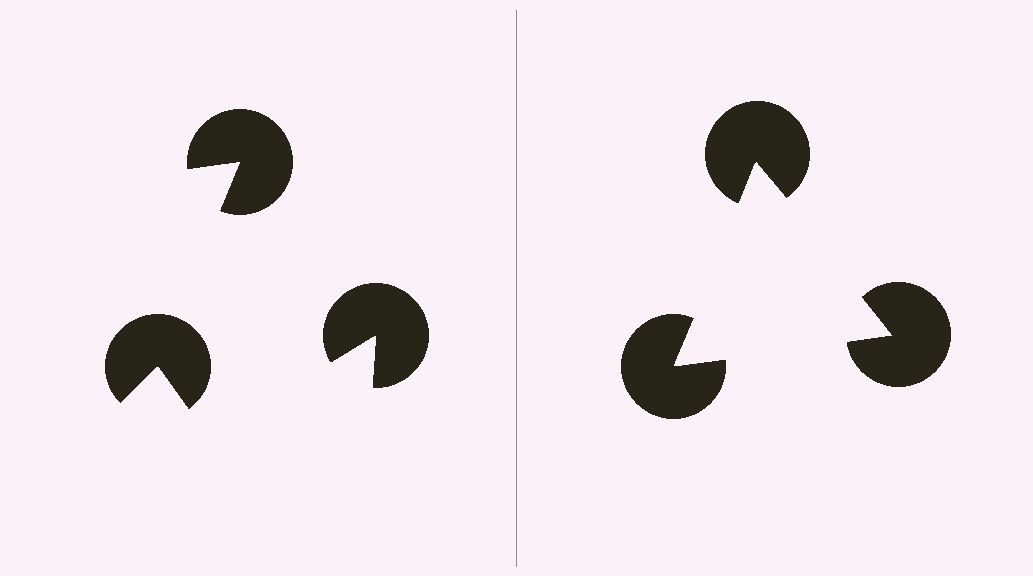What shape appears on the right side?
An illusory triangle.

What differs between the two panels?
The pac-man discs are positioned identically on both sides; only the wedge orientations differ. On the right they align to a triangle; on the left they are misaligned.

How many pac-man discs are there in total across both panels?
6 — 3 on each side.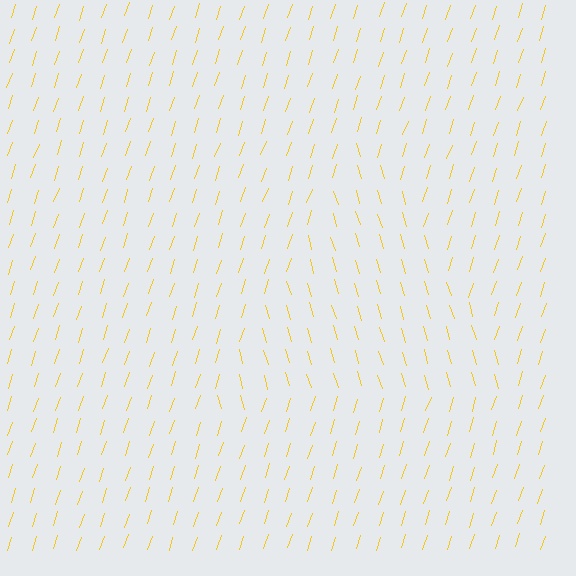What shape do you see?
I see a triangle.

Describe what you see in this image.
The image is filled with small yellow line segments. A triangle region in the image has lines oriented differently from the surrounding lines, creating a visible texture boundary.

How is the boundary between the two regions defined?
The boundary is defined purely by a change in line orientation (approximately 35 degrees difference). All lines are the same color and thickness.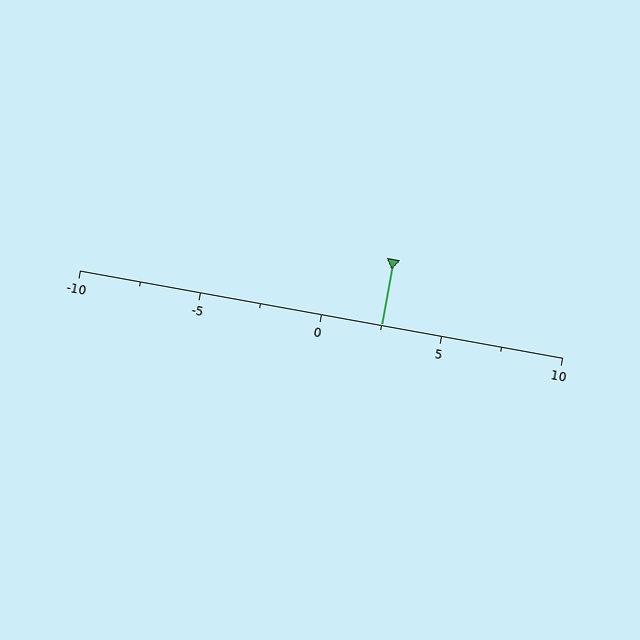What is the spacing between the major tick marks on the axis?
The major ticks are spaced 5 apart.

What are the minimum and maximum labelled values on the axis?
The axis runs from -10 to 10.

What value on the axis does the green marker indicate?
The marker indicates approximately 2.5.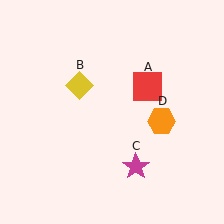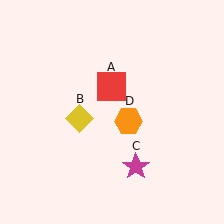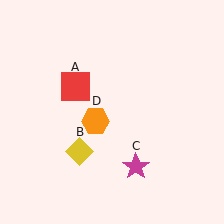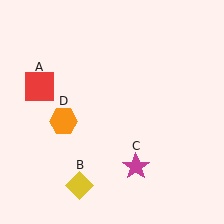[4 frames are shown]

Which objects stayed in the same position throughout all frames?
Magenta star (object C) remained stationary.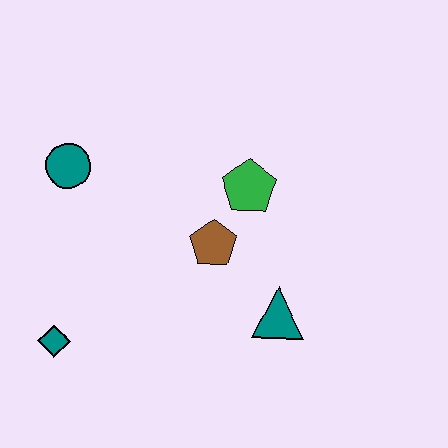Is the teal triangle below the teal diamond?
No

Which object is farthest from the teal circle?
The teal triangle is farthest from the teal circle.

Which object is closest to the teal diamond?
The teal circle is closest to the teal diamond.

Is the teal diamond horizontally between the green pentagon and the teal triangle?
No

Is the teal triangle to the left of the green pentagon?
No